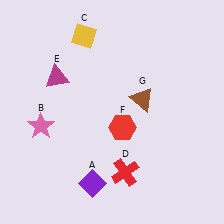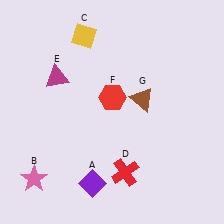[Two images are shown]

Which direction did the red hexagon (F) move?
The red hexagon (F) moved up.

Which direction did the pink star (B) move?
The pink star (B) moved down.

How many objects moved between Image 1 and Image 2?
2 objects moved between the two images.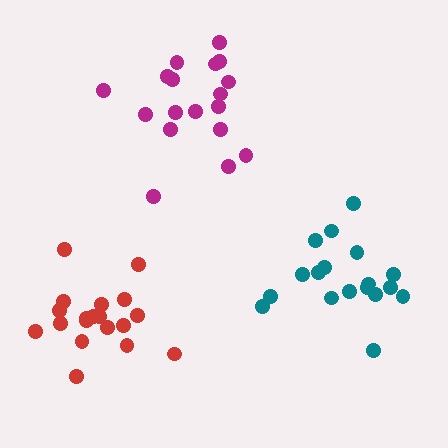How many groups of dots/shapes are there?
There are 3 groups.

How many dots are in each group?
Group 1: 19 dots, Group 2: 18 dots, Group 3: 18 dots (55 total).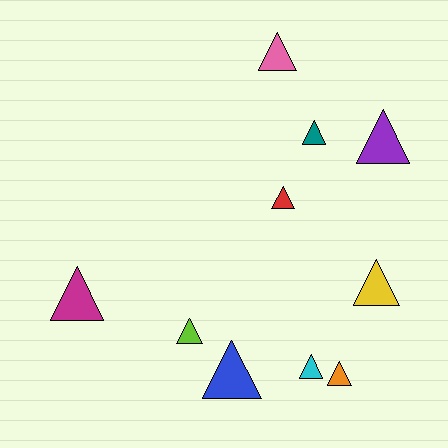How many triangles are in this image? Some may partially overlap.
There are 10 triangles.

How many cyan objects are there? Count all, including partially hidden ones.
There is 1 cyan object.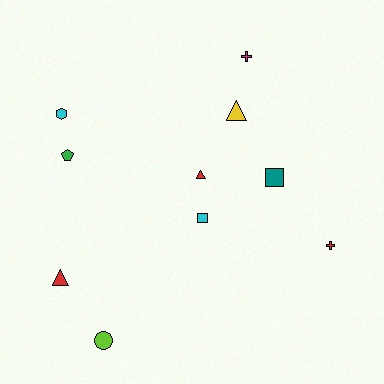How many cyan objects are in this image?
There are 2 cyan objects.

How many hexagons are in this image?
There is 1 hexagon.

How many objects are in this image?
There are 10 objects.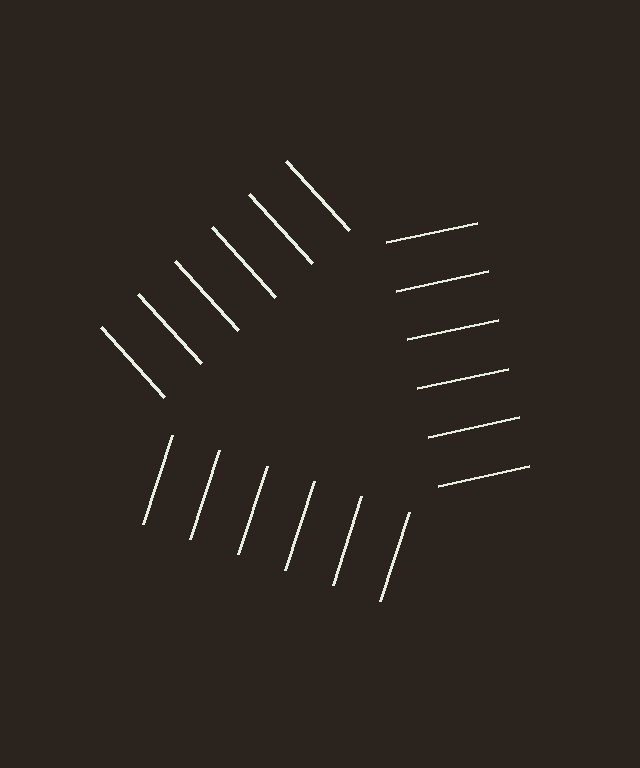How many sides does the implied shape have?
3 sides — the line-ends trace a triangle.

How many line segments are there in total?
18 — 6 along each of the 3 edges.